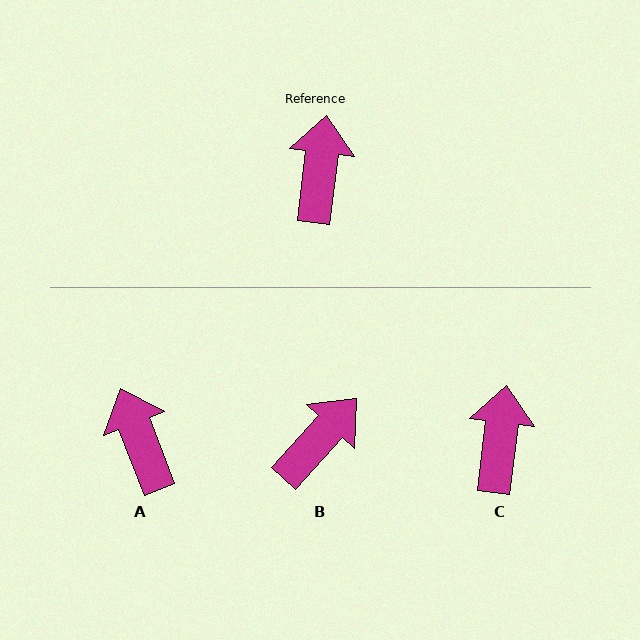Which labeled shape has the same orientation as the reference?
C.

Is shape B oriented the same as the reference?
No, it is off by about 35 degrees.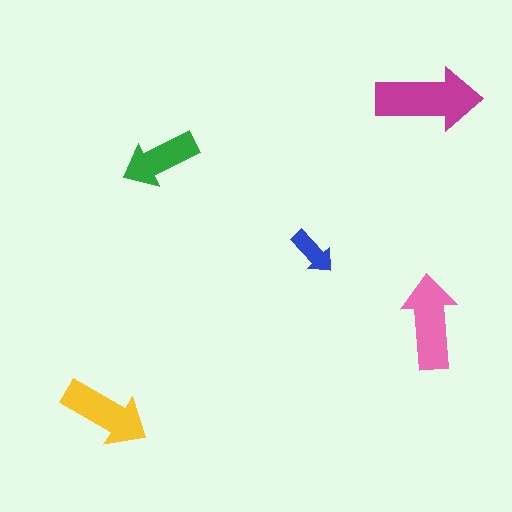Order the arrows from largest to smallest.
the magenta one, the pink one, the yellow one, the green one, the blue one.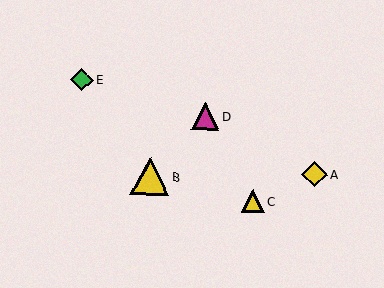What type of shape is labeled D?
Shape D is a magenta triangle.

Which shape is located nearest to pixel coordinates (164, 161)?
The yellow triangle (labeled B) at (150, 176) is nearest to that location.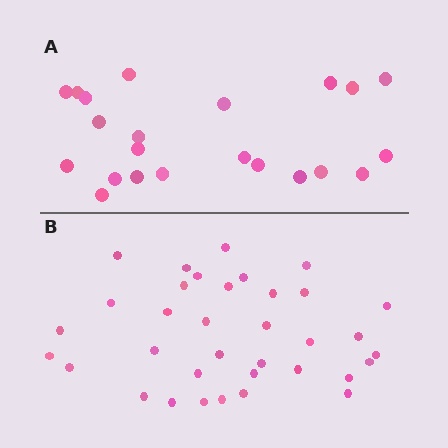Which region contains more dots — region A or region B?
Region B (the bottom region) has more dots.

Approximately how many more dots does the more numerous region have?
Region B has approximately 15 more dots than region A.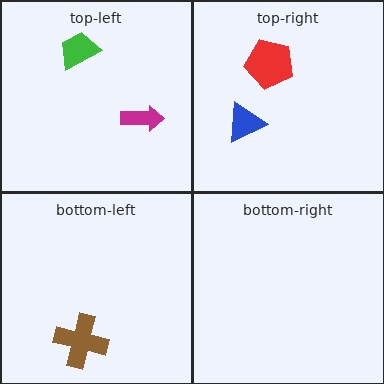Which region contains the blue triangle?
The top-right region.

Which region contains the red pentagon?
The top-right region.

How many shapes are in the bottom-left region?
1.